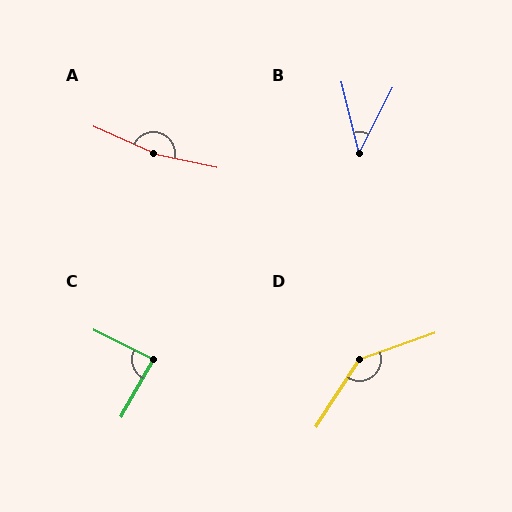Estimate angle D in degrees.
Approximately 142 degrees.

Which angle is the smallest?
B, at approximately 41 degrees.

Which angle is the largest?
A, at approximately 168 degrees.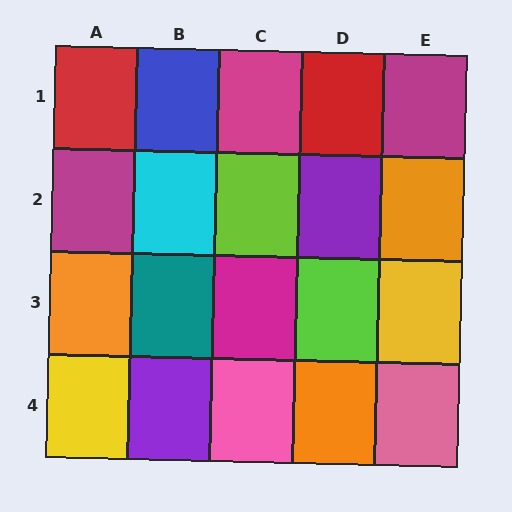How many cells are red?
2 cells are red.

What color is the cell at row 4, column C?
Pink.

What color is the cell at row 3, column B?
Teal.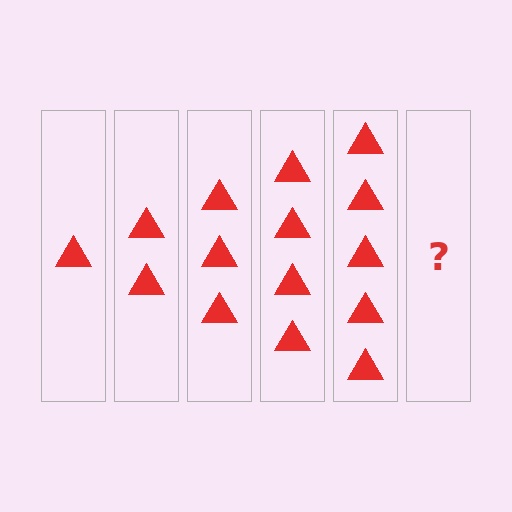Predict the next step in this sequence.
The next step is 6 triangles.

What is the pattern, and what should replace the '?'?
The pattern is that each step adds one more triangle. The '?' should be 6 triangles.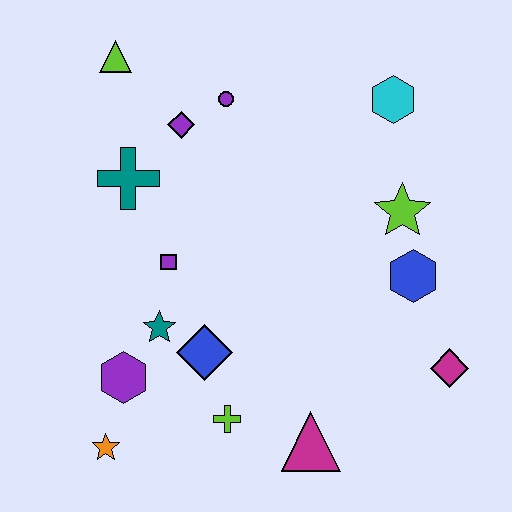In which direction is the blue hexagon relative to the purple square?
The blue hexagon is to the right of the purple square.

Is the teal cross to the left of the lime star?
Yes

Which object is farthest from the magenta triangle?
The lime triangle is farthest from the magenta triangle.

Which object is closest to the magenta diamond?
The blue hexagon is closest to the magenta diamond.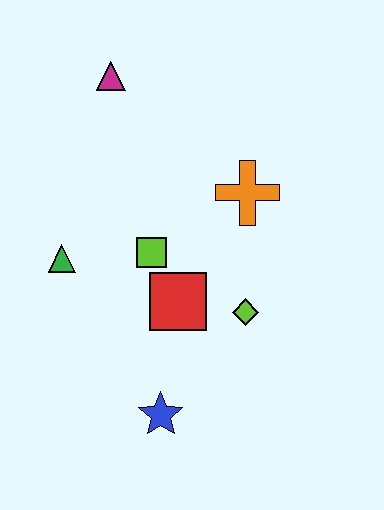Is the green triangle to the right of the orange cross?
No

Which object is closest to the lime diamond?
The red square is closest to the lime diamond.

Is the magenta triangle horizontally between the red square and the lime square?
No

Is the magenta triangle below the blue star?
No